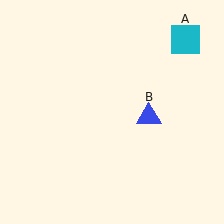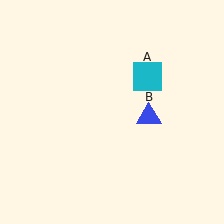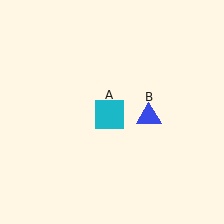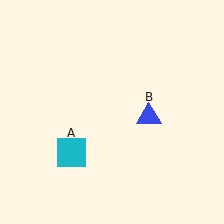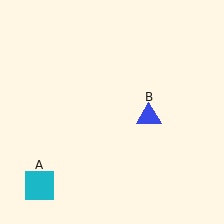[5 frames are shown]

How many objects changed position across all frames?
1 object changed position: cyan square (object A).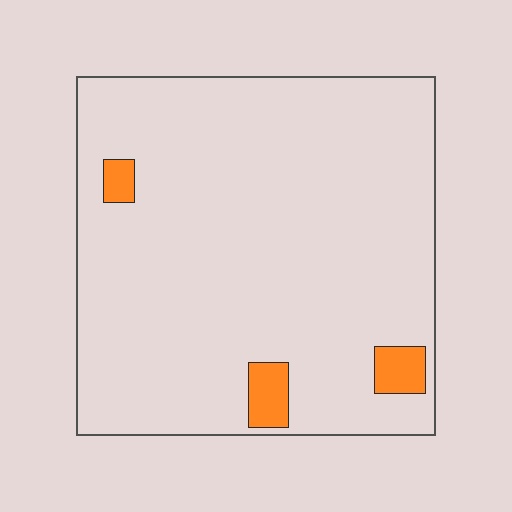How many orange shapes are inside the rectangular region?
3.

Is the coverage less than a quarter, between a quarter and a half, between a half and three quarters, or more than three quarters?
Less than a quarter.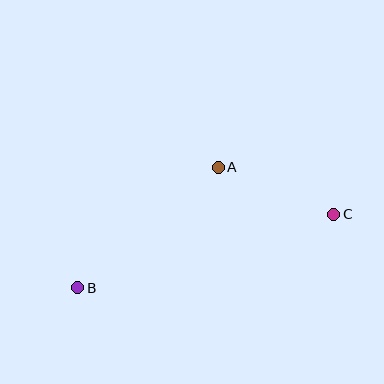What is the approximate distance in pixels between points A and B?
The distance between A and B is approximately 185 pixels.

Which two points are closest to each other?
Points A and C are closest to each other.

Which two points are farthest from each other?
Points B and C are farthest from each other.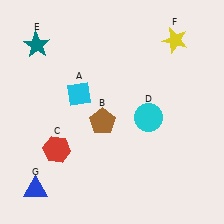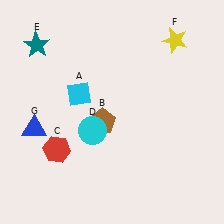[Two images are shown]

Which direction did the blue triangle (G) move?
The blue triangle (G) moved up.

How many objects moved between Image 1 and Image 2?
2 objects moved between the two images.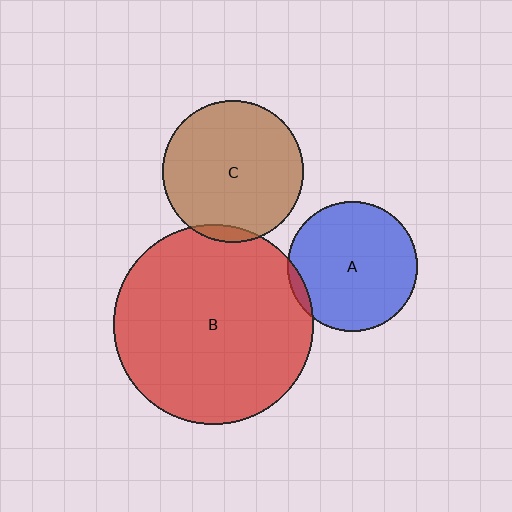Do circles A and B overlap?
Yes.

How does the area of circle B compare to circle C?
Approximately 2.0 times.